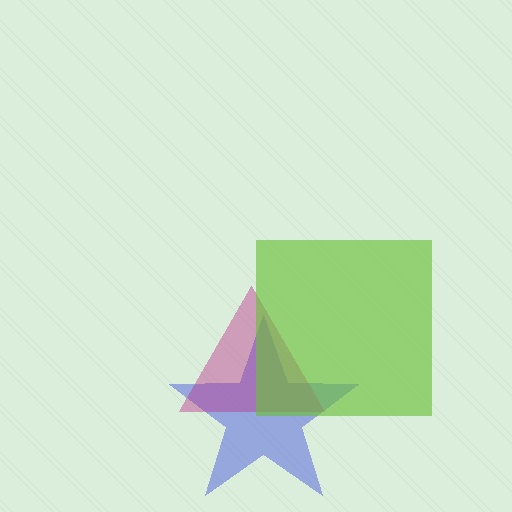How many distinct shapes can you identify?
There are 3 distinct shapes: a blue star, a magenta triangle, a lime square.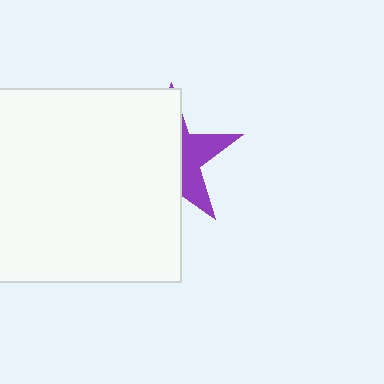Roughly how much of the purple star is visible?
A small part of it is visible (roughly 36%).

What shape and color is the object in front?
The object in front is a white square.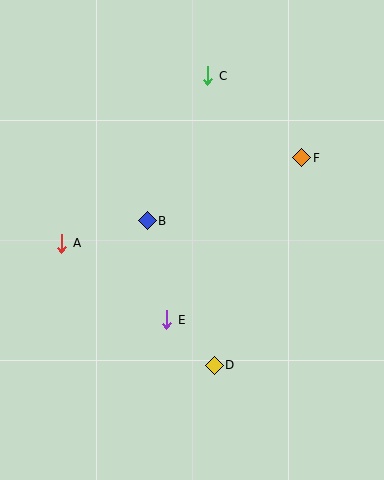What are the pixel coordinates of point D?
Point D is at (214, 366).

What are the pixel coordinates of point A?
Point A is at (62, 243).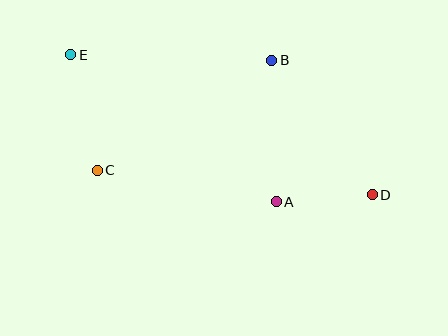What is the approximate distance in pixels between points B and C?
The distance between B and C is approximately 206 pixels.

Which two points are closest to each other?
Points A and D are closest to each other.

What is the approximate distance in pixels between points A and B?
The distance between A and B is approximately 142 pixels.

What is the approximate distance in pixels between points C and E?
The distance between C and E is approximately 119 pixels.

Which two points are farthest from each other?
Points D and E are farthest from each other.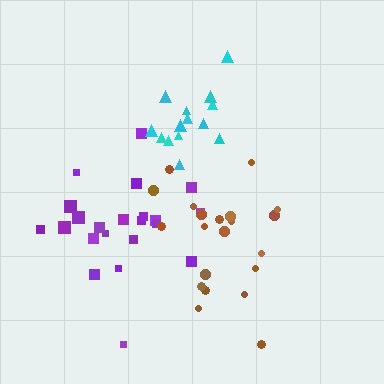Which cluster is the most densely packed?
Cyan.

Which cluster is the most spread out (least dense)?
Purple.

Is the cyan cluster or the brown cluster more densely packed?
Cyan.